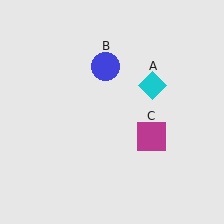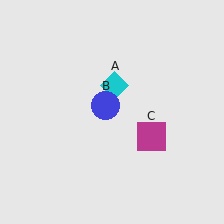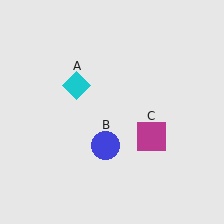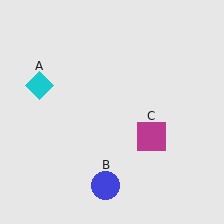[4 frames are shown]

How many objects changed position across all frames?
2 objects changed position: cyan diamond (object A), blue circle (object B).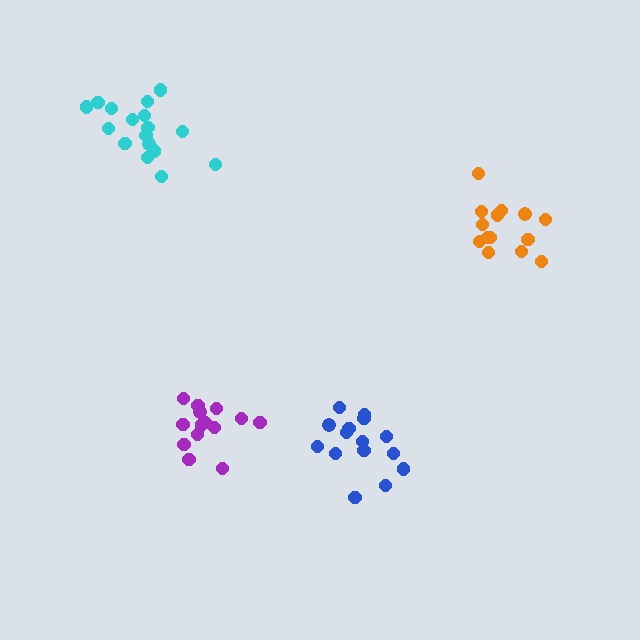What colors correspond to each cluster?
The clusters are colored: blue, purple, cyan, orange.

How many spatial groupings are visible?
There are 4 spatial groupings.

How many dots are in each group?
Group 1: 15 dots, Group 2: 14 dots, Group 3: 17 dots, Group 4: 14 dots (60 total).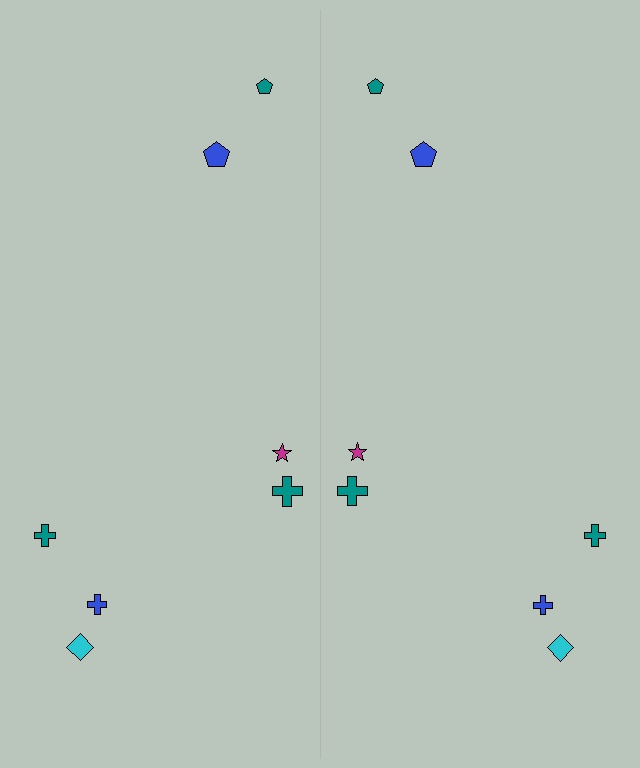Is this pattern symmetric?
Yes, this pattern has bilateral (reflection) symmetry.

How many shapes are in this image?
There are 14 shapes in this image.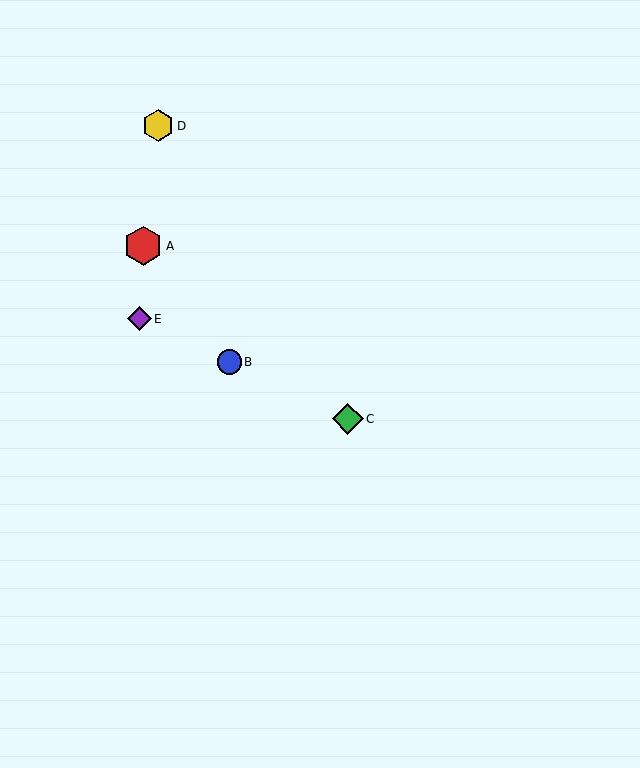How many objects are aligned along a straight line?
3 objects (B, C, E) are aligned along a straight line.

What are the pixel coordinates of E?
Object E is at (139, 319).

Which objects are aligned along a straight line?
Objects B, C, E are aligned along a straight line.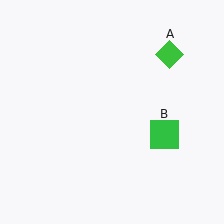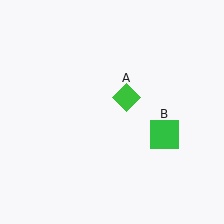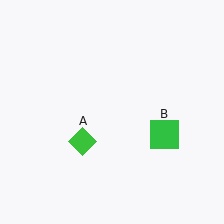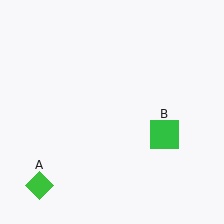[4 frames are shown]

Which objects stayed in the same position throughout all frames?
Green square (object B) remained stationary.